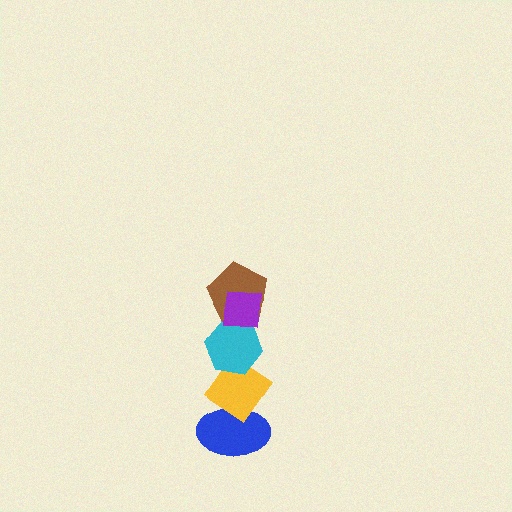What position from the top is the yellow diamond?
The yellow diamond is 4th from the top.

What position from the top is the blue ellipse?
The blue ellipse is 5th from the top.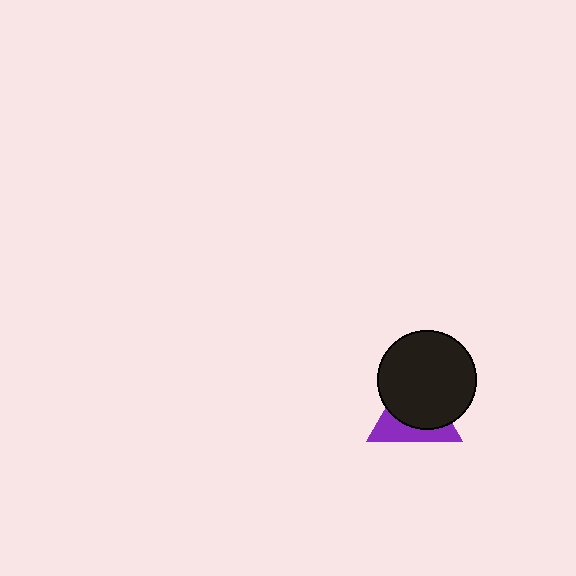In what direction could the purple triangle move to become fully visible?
The purple triangle could move toward the lower-left. That would shift it out from behind the black circle entirely.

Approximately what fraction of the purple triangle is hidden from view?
Roughly 62% of the purple triangle is hidden behind the black circle.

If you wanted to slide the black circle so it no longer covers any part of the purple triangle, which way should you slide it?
Slide it toward the upper-right — that is the most direct way to separate the two shapes.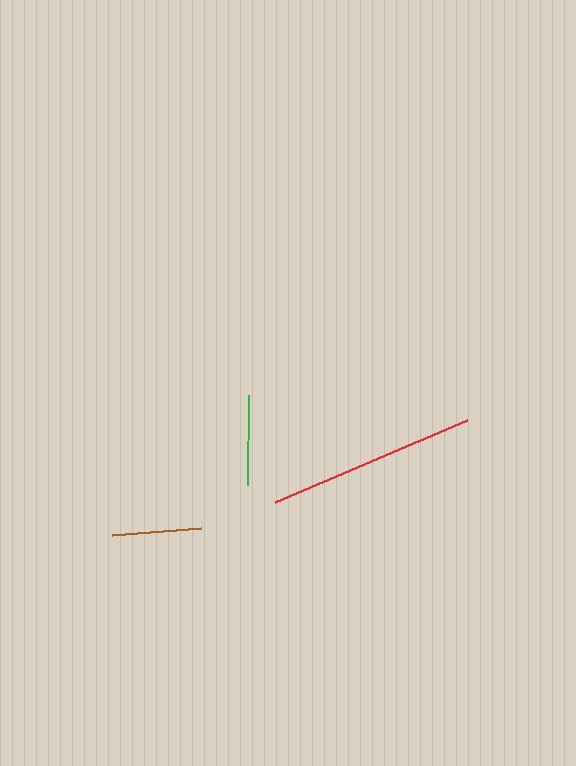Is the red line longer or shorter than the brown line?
The red line is longer than the brown line.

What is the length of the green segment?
The green segment is approximately 90 pixels long.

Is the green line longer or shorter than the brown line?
The green line is longer than the brown line.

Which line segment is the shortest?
The brown line is the shortest at approximately 88 pixels.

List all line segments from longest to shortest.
From longest to shortest: red, green, brown.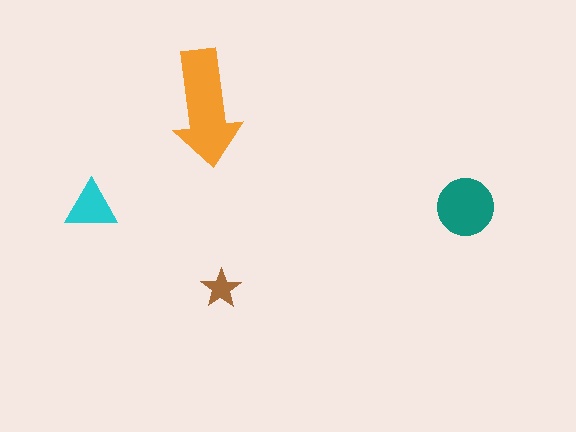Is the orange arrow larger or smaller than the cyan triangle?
Larger.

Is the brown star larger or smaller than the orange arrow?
Smaller.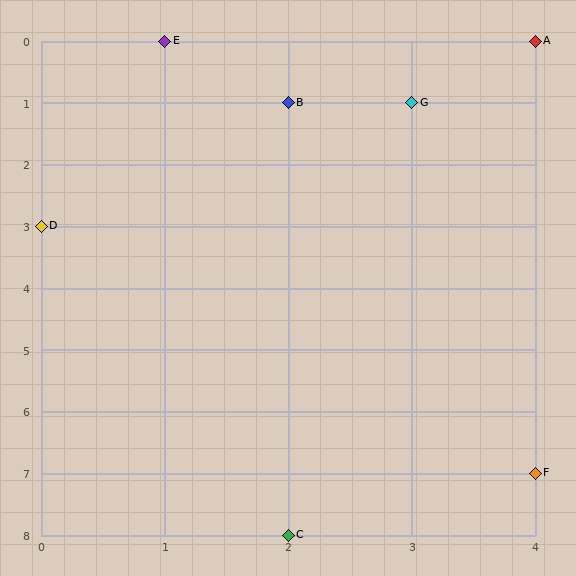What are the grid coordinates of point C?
Point C is at grid coordinates (2, 8).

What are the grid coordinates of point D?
Point D is at grid coordinates (0, 3).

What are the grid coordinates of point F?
Point F is at grid coordinates (4, 7).